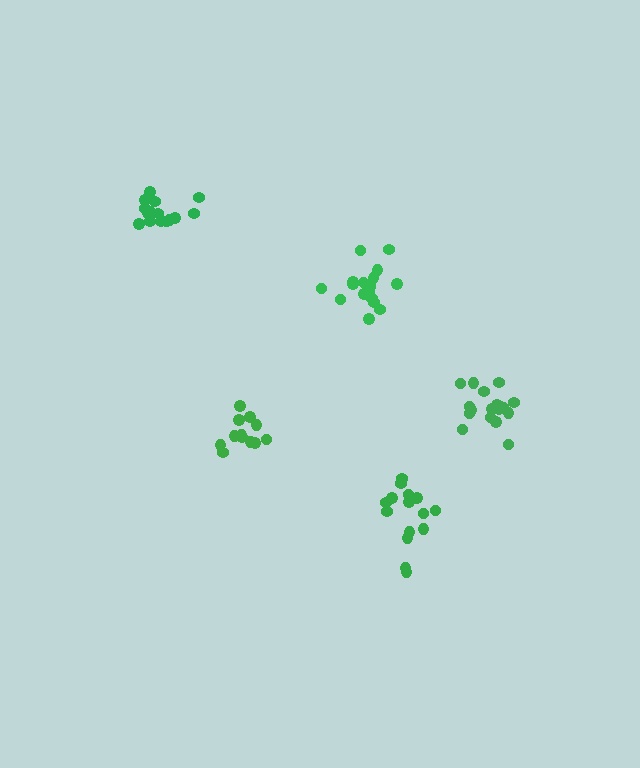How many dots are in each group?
Group 1: 18 dots, Group 2: 18 dots, Group 3: 15 dots, Group 4: 15 dots, Group 5: 12 dots (78 total).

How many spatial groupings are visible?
There are 5 spatial groupings.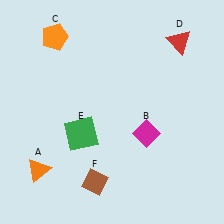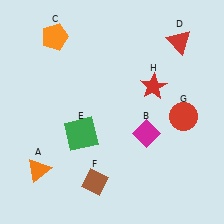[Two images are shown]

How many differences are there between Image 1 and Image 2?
There are 2 differences between the two images.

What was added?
A red circle (G), a red star (H) were added in Image 2.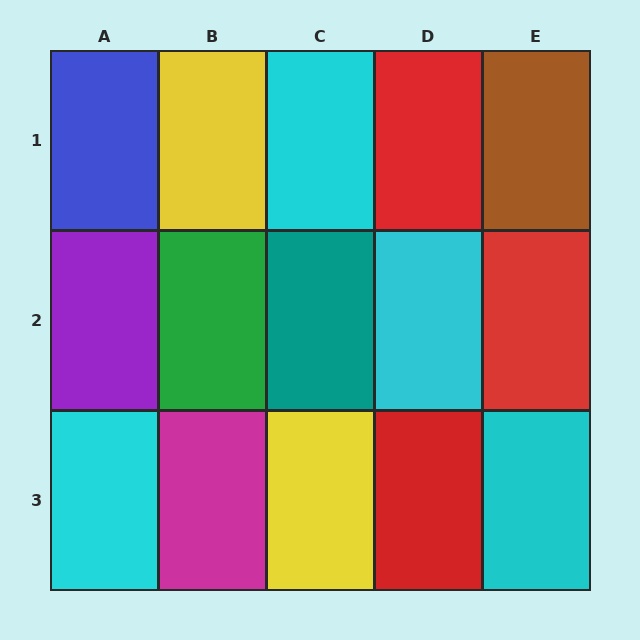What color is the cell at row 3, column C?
Yellow.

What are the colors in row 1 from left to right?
Blue, yellow, cyan, red, brown.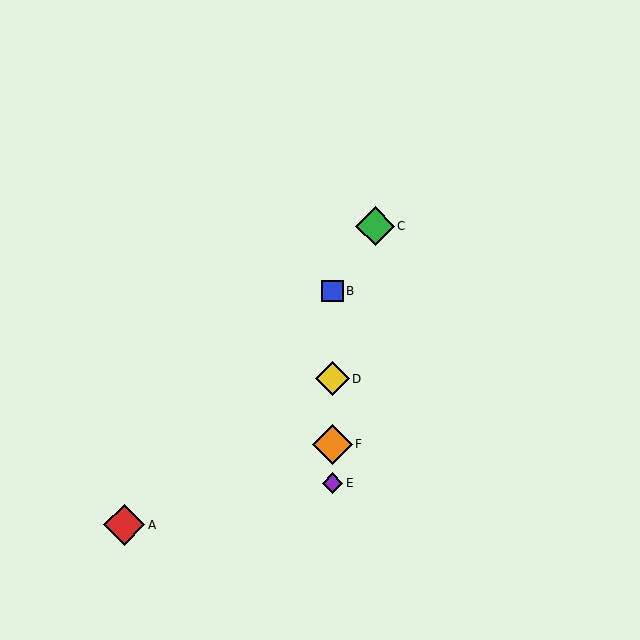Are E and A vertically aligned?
No, E is at x≈333 and A is at x≈124.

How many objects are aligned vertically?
4 objects (B, D, E, F) are aligned vertically.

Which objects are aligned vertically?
Objects B, D, E, F are aligned vertically.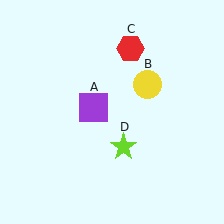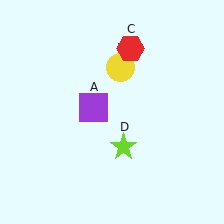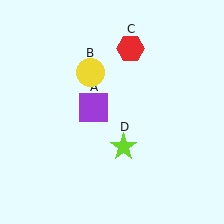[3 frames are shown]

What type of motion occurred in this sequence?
The yellow circle (object B) rotated counterclockwise around the center of the scene.